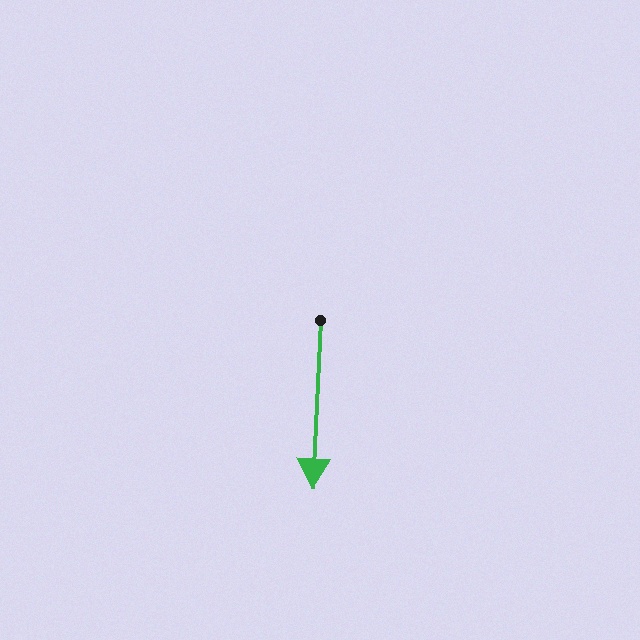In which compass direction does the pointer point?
South.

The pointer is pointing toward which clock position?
Roughly 6 o'clock.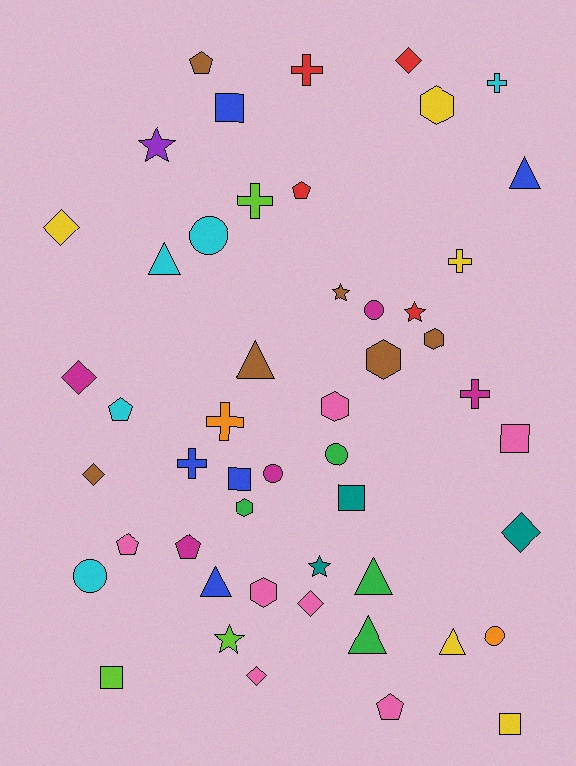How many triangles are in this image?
There are 7 triangles.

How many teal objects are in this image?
There are 3 teal objects.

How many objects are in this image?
There are 50 objects.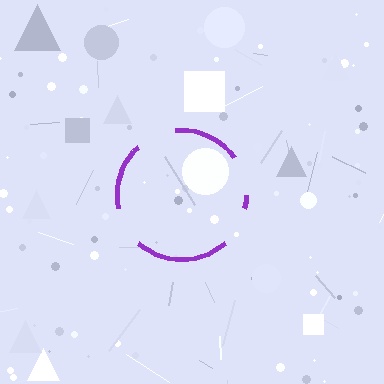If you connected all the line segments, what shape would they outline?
They would outline a circle.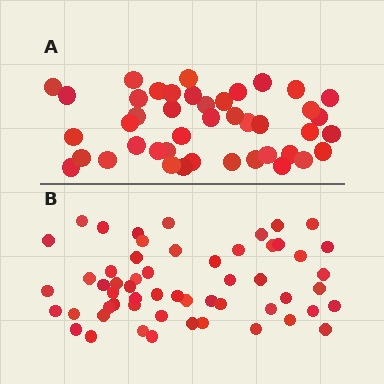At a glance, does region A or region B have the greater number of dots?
Region B (the bottom region) has more dots.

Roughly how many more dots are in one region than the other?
Region B has approximately 15 more dots than region A.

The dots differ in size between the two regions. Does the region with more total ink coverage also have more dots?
No. Region A has more total ink coverage because its dots are larger, but region B actually contains more individual dots. Total area can be misleading — the number of items is what matters here.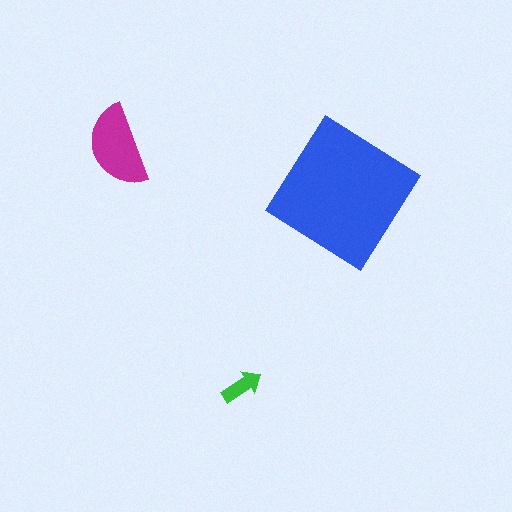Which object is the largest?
The blue diamond.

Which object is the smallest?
The green arrow.